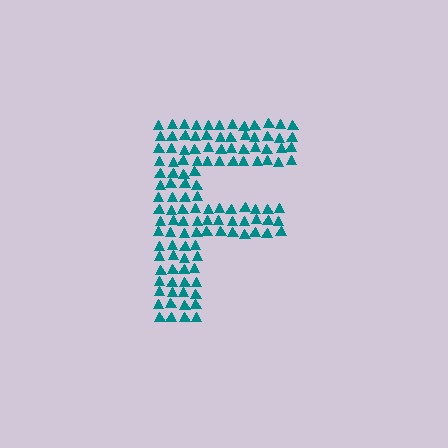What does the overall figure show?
The overall figure shows the letter F.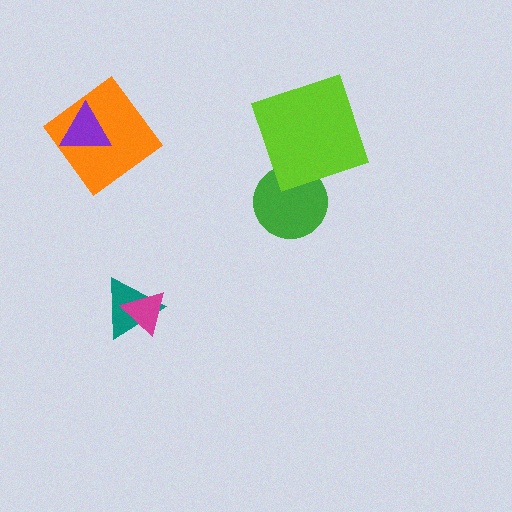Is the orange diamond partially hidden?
Yes, it is partially covered by another shape.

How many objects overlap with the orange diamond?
1 object overlaps with the orange diamond.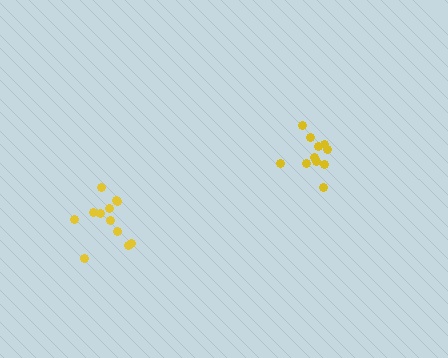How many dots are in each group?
Group 1: 11 dots, Group 2: 12 dots (23 total).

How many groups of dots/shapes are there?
There are 2 groups.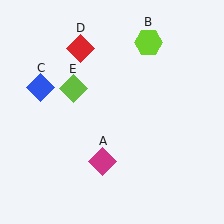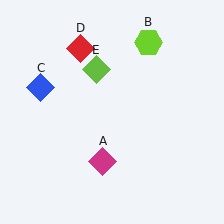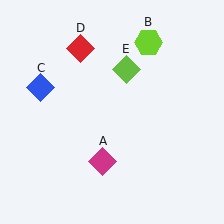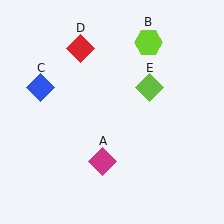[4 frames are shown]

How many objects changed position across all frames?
1 object changed position: lime diamond (object E).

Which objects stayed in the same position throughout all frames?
Magenta diamond (object A) and lime hexagon (object B) and blue diamond (object C) and red diamond (object D) remained stationary.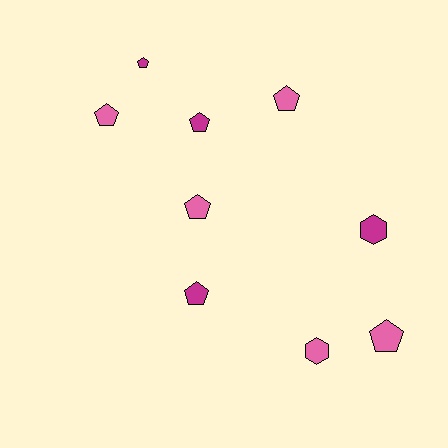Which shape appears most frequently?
Pentagon, with 7 objects.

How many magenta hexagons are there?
There is 1 magenta hexagon.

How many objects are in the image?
There are 9 objects.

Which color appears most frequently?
Pink, with 5 objects.